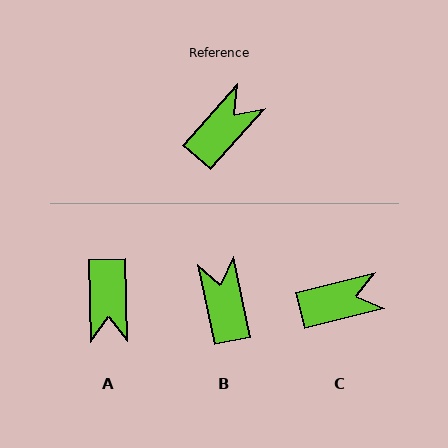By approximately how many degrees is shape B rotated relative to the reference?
Approximately 54 degrees counter-clockwise.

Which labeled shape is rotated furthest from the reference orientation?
A, about 137 degrees away.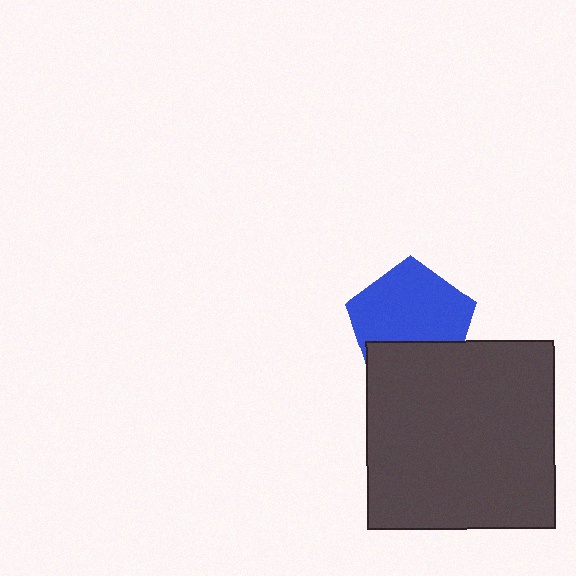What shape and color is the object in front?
The object in front is a dark gray square.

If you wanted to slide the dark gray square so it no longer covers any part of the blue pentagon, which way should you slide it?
Slide it down — that is the most direct way to separate the two shapes.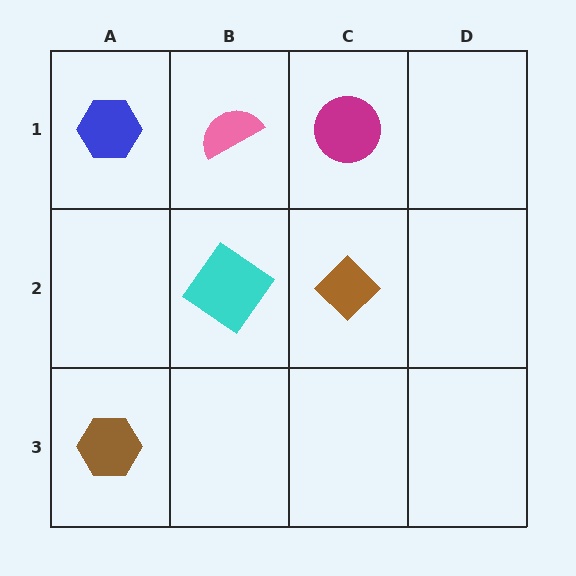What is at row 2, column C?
A brown diamond.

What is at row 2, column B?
A cyan diamond.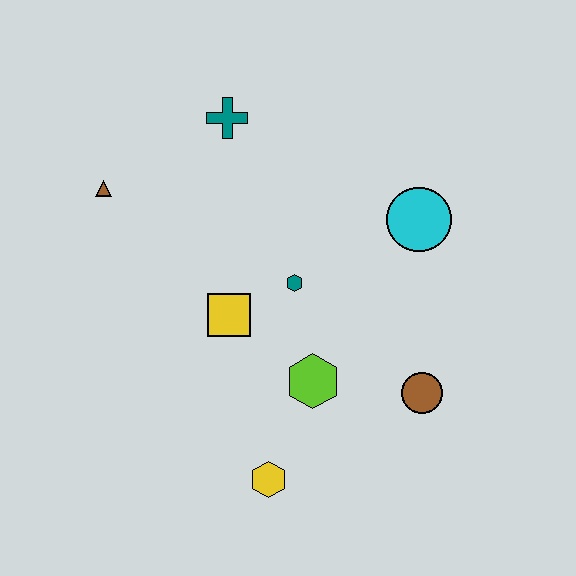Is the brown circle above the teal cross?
No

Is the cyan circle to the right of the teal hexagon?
Yes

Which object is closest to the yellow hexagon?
The lime hexagon is closest to the yellow hexagon.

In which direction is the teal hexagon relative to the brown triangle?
The teal hexagon is to the right of the brown triangle.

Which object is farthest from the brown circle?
The brown triangle is farthest from the brown circle.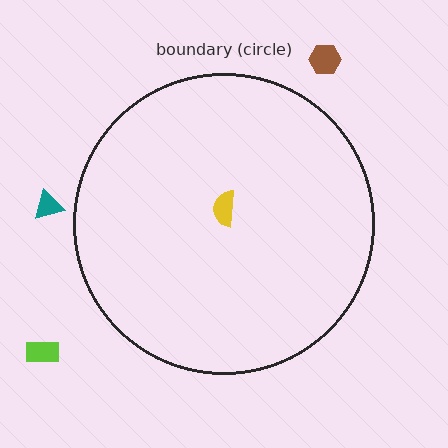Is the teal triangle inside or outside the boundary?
Outside.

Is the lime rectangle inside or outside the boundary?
Outside.